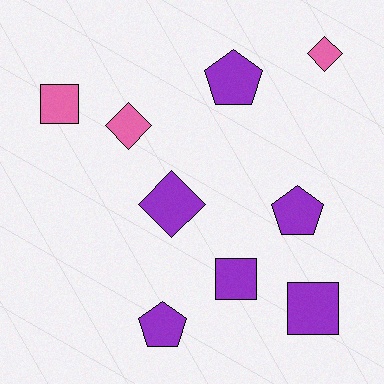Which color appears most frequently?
Purple, with 6 objects.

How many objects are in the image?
There are 9 objects.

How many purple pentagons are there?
There are 3 purple pentagons.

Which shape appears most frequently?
Square, with 3 objects.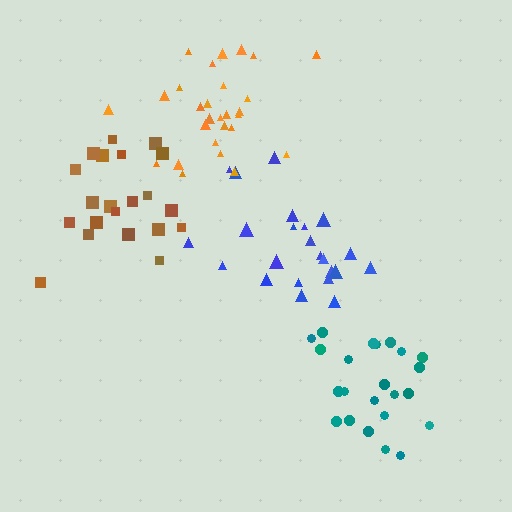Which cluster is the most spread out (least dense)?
Brown.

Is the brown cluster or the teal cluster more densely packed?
Teal.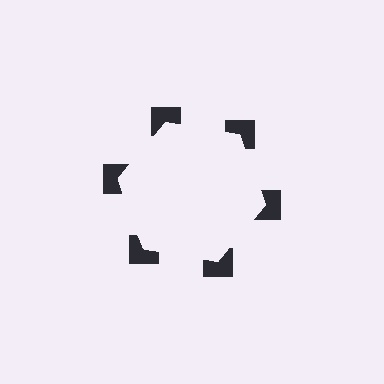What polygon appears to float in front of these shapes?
An illusory hexagon — its edges are inferred from the aligned wedge cuts in the notched squares, not physically drawn.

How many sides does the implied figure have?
6 sides.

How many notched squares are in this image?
There are 6 — one at each vertex of the illusory hexagon.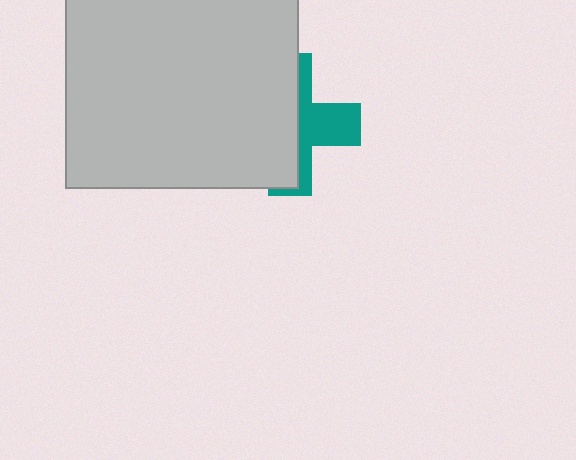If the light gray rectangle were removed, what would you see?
You would see the complete teal cross.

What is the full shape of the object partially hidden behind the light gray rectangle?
The partially hidden object is a teal cross.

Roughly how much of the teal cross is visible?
A small part of it is visible (roughly 38%).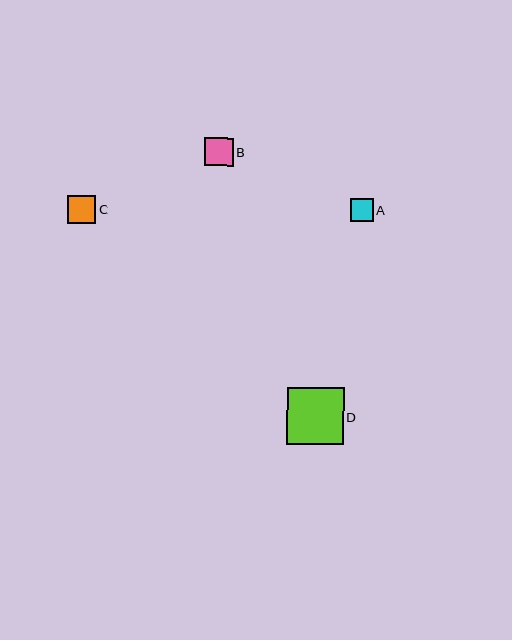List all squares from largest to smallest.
From largest to smallest: D, B, C, A.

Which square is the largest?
Square D is the largest with a size of approximately 57 pixels.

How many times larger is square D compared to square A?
Square D is approximately 2.5 times the size of square A.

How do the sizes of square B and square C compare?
Square B and square C are approximately the same size.